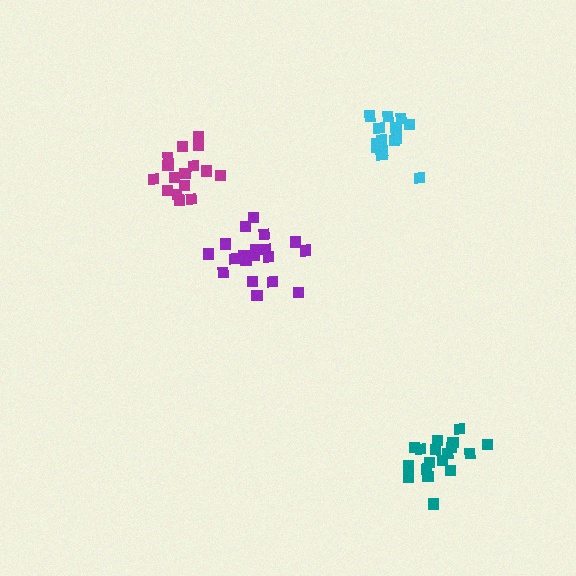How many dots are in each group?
Group 1: 16 dots, Group 2: 19 dots, Group 3: 14 dots, Group 4: 18 dots (67 total).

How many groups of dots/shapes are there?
There are 4 groups.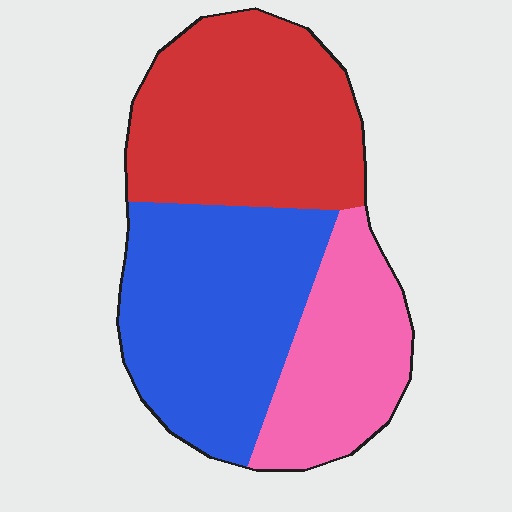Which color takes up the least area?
Pink, at roughly 25%.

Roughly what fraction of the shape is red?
Red takes up between a quarter and a half of the shape.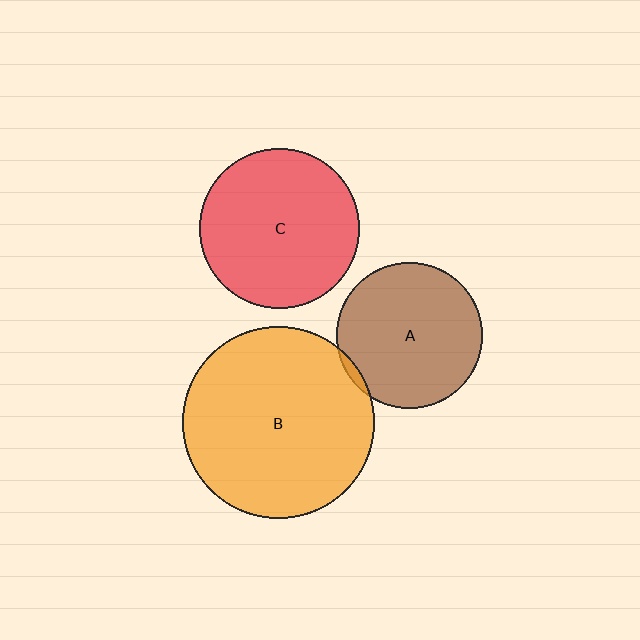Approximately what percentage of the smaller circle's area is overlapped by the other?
Approximately 5%.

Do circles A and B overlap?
Yes.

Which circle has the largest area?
Circle B (orange).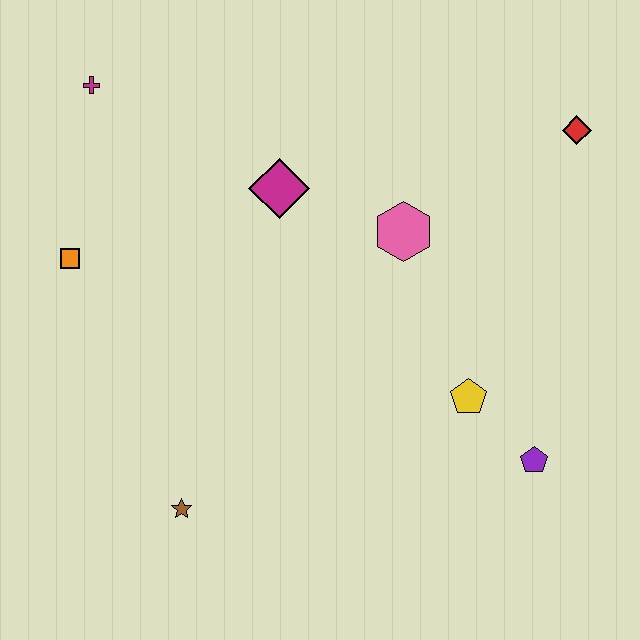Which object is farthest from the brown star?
The red diamond is farthest from the brown star.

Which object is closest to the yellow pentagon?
The purple pentagon is closest to the yellow pentagon.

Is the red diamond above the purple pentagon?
Yes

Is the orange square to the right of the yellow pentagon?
No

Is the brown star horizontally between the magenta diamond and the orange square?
Yes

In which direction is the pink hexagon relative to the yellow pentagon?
The pink hexagon is above the yellow pentagon.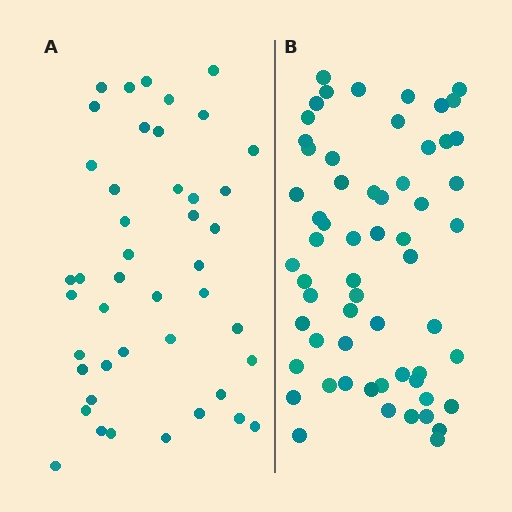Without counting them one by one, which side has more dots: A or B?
Region B (the right region) has more dots.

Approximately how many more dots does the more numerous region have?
Region B has approximately 15 more dots than region A.